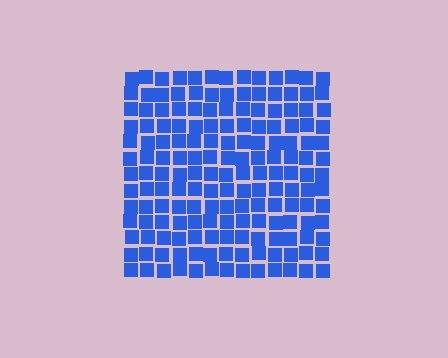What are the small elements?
The small elements are squares.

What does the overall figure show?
The overall figure shows a square.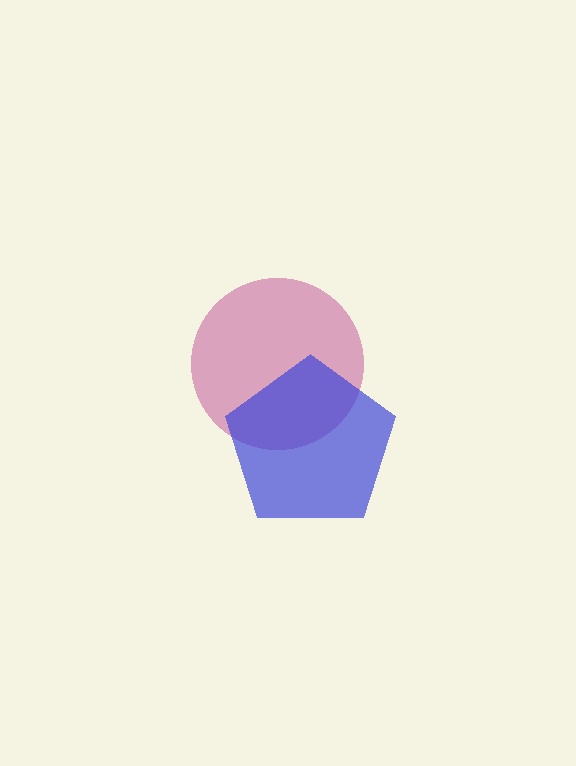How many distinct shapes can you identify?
There are 2 distinct shapes: a magenta circle, a blue pentagon.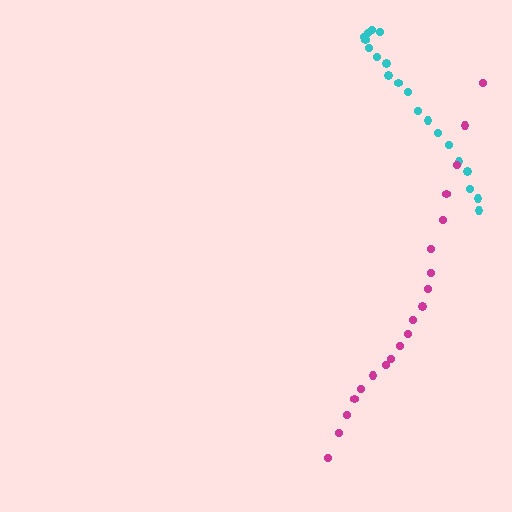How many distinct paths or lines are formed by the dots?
There are 2 distinct paths.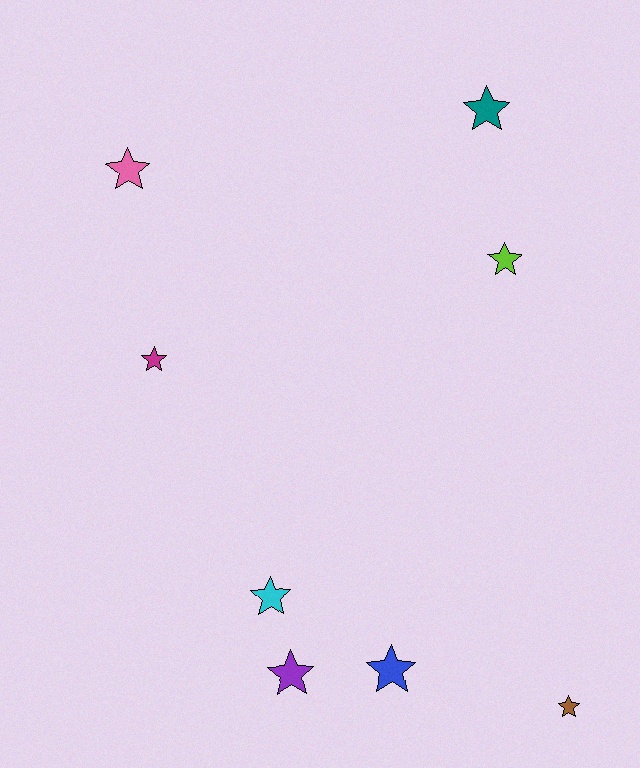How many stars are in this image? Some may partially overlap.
There are 8 stars.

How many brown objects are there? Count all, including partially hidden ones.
There is 1 brown object.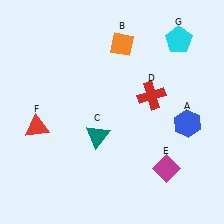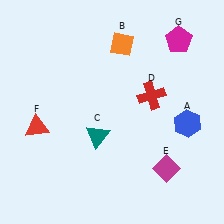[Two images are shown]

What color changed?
The pentagon (G) changed from cyan in Image 1 to magenta in Image 2.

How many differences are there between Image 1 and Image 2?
There is 1 difference between the two images.